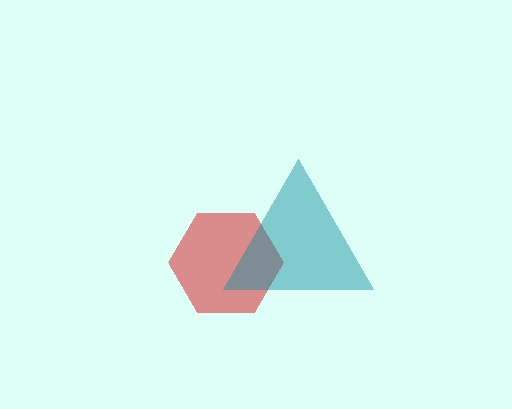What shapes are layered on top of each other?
The layered shapes are: a red hexagon, a teal triangle.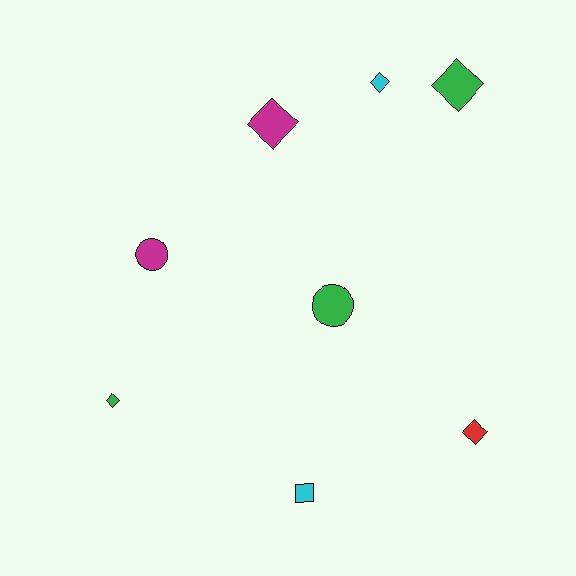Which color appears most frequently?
Green, with 3 objects.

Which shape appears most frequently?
Diamond, with 5 objects.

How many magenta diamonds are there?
There is 1 magenta diamond.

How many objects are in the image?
There are 8 objects.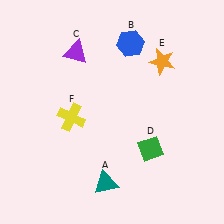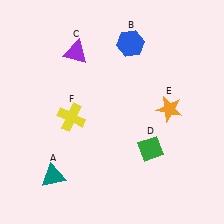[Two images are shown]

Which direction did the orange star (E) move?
The orange star (E) moved down.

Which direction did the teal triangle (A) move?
The teal triangle (A) moved left.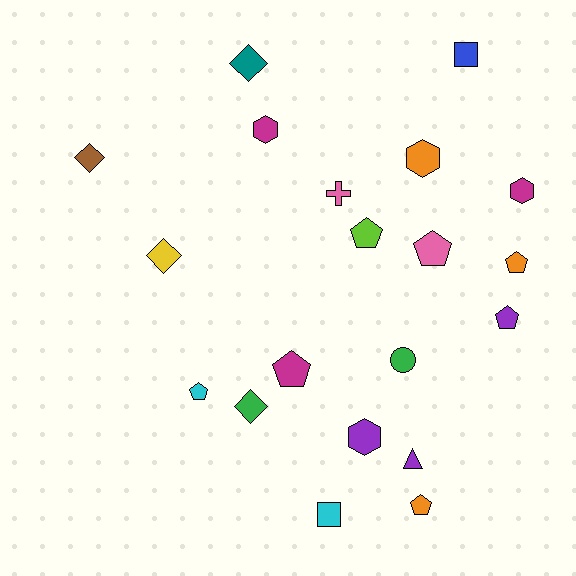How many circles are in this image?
There is 1 circle.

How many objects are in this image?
There are 20 objects.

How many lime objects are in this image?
There is 1 lime object.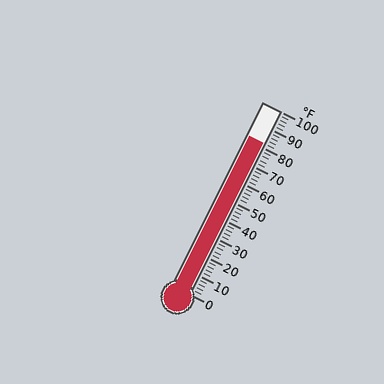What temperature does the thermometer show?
The thermometer shows approximately 82°F.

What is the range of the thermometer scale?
The thermometer scale ranges from 0°F to 100°F.